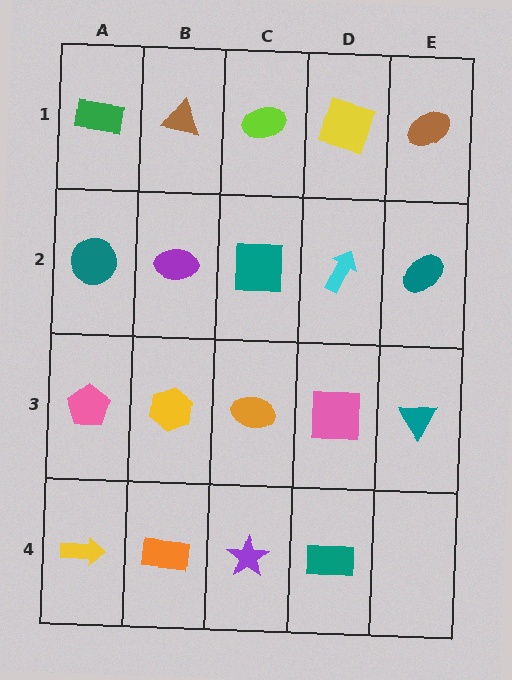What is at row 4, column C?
A purple star.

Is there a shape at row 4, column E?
No, that cell is empty.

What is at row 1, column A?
A green rectangle.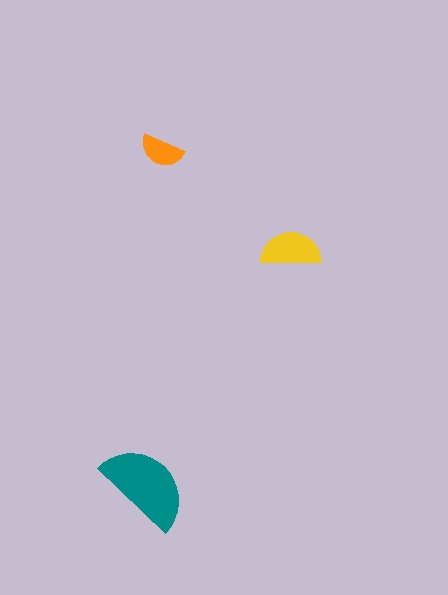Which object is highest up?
The orange semicircle is topmost.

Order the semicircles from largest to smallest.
the teal one, the yellow one, the orange one.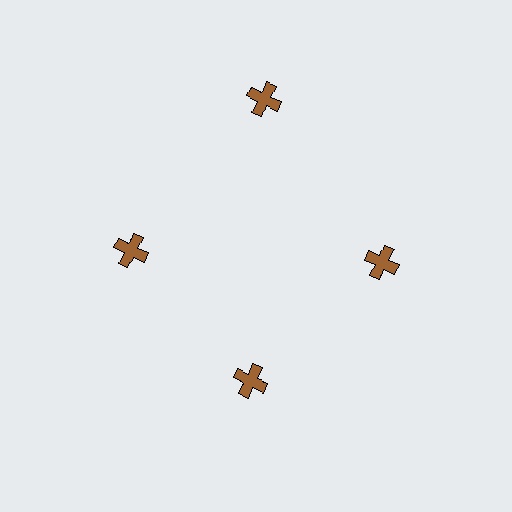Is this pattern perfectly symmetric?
No. The 4 brown crosses are arranged in a ring, but one element near the 12 o'clock position is pushed outward from the center, breaking the 4-fold rotational symmetry.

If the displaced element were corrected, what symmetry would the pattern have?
It would have 4-fold rotational symmetry — the pattern would map onto itself every 90 degrees.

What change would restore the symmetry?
The symmetry would be restored by moving it inward, back onto the ring so that all 4 crosses sit at equal angles and equal distance from the center.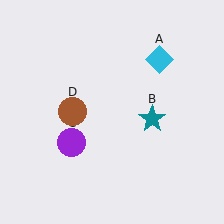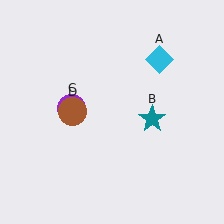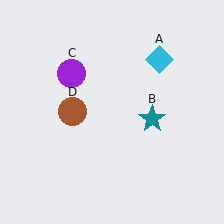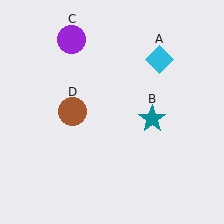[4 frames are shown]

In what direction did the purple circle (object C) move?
The purple circle (object C) moved up.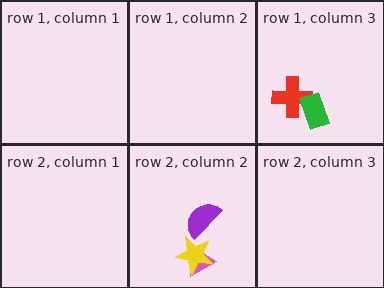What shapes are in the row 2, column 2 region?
The purple semicircle, the pink triangle, the yellow star.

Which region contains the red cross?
The row 1, column 3 region.